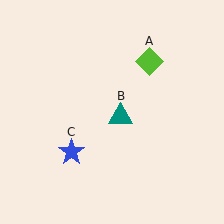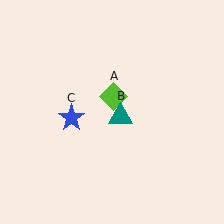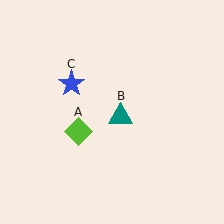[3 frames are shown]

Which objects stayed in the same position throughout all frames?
Teal triangle (object B) remained stationary.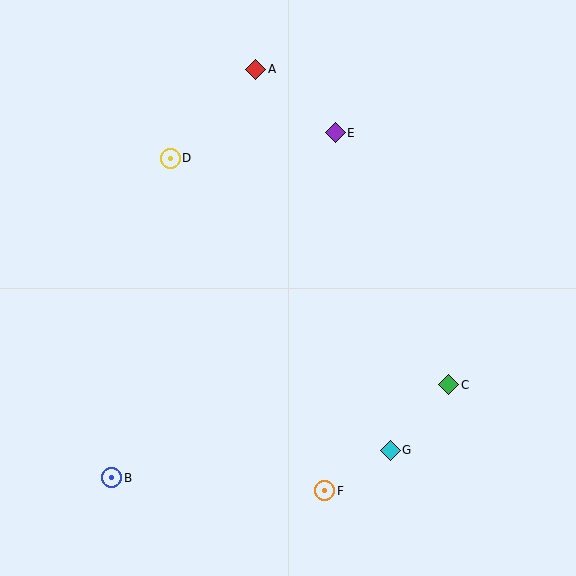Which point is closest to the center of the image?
Point E at (335, 133) is closest to the center.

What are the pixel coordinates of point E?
Point E is at (335, 133).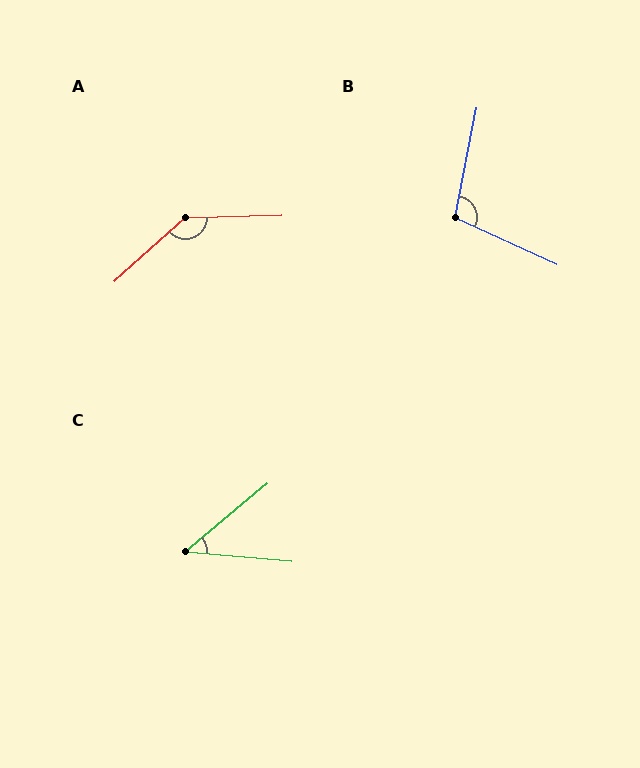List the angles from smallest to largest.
C (45°), B (104°), A (140°).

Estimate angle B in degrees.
Approximately 104 degrees.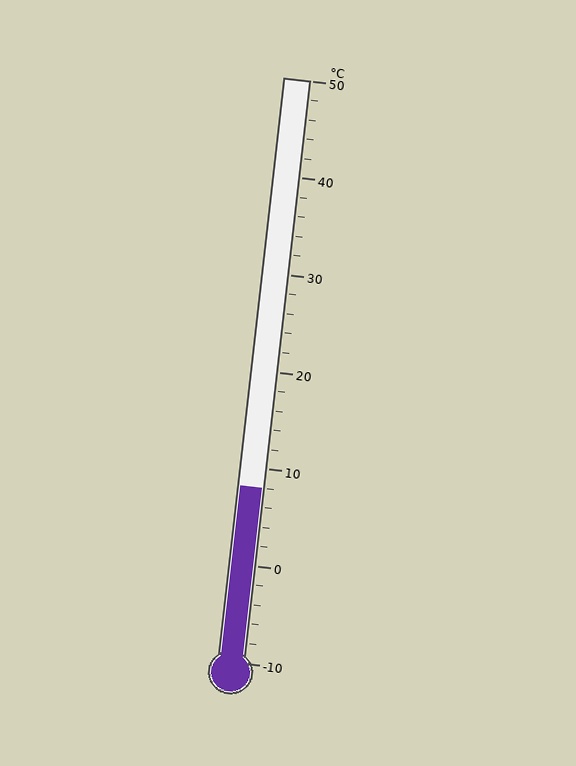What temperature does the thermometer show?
The thermometer shows approximately 8°C.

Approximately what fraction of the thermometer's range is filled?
The thermometer is filled to approximately 30% of its range.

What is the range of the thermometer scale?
The thermometer scale ranges from -10°C to 50°C.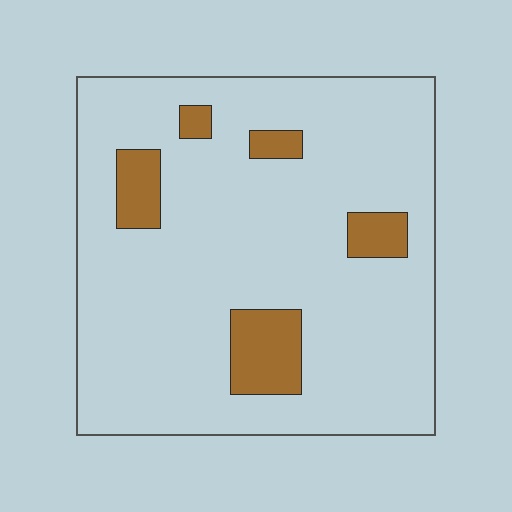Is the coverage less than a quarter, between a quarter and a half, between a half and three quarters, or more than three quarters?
Less than a quarter.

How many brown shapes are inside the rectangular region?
5.